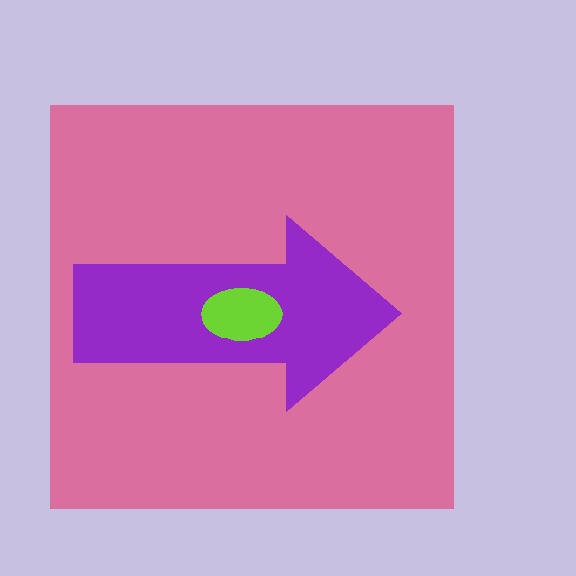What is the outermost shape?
The pink square.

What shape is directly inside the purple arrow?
The lime ellipse.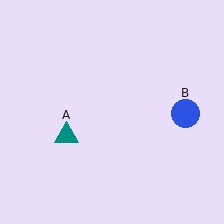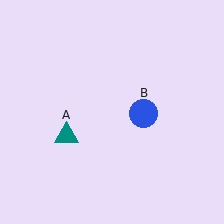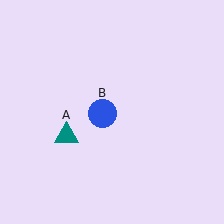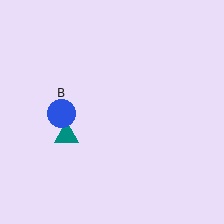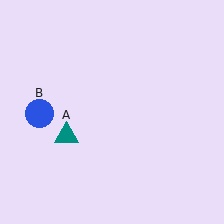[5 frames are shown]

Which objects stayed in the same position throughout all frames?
Teal triangle (object A) remained stationary.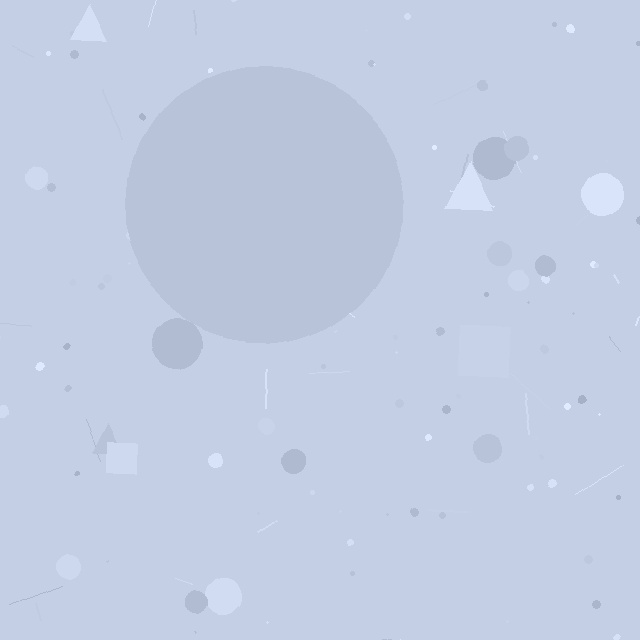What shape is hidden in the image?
A circle is hidden in the image.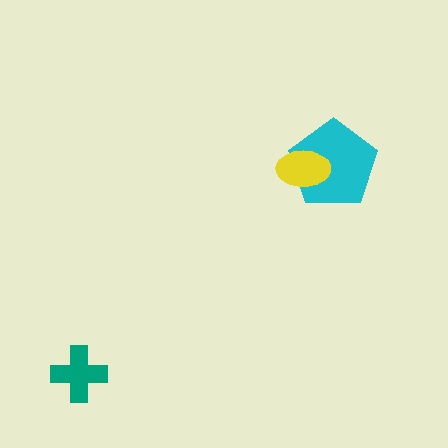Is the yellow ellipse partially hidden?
No, no other shape covers it.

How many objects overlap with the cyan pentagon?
1 object overlaps with the cyan pentagon.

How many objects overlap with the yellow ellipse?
1 object overlaps with the yellow ellipse.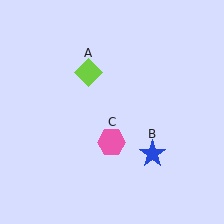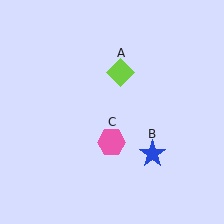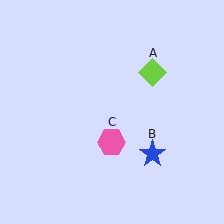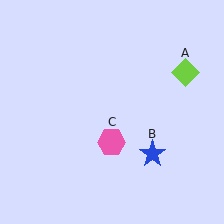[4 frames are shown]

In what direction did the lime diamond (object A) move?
The lime diamond (object A) moved right.